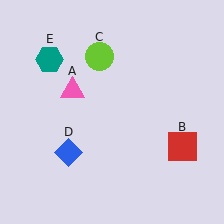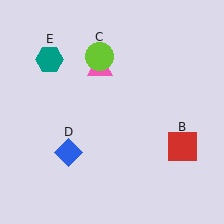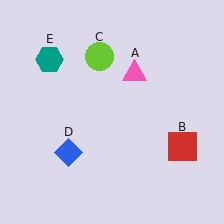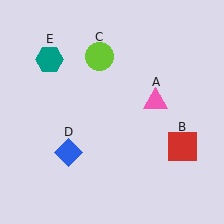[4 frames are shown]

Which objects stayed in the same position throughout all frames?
Red square (object B) and lime circle (object C) and blue diamond (object D) and teal hexagon (object E) remained stationary.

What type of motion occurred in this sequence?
The pink triangle (object A) rotated clockwise around the center of the scene.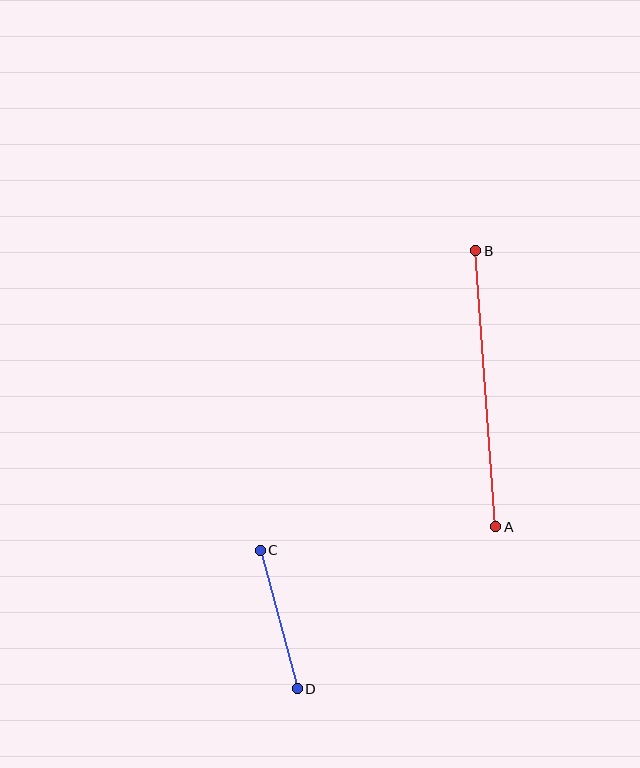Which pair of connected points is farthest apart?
Points A and B are farthest apart.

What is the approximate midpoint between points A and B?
The midpoint is at approximately (486, 389) pixels.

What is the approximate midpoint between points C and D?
The midpoint is at approximately (279, 620) pixels.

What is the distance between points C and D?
The distance is approximately 143 pixels.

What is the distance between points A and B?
The distance is approximately 277 pixels.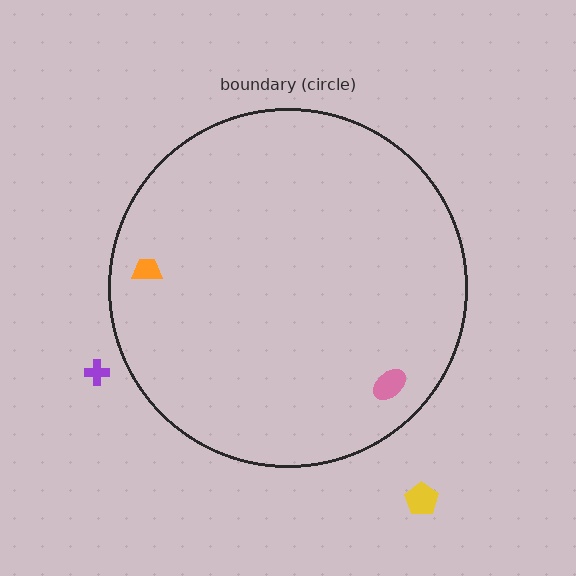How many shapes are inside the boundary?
2 inside, 2 outside.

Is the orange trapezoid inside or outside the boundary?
Inside.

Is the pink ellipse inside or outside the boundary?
Inside.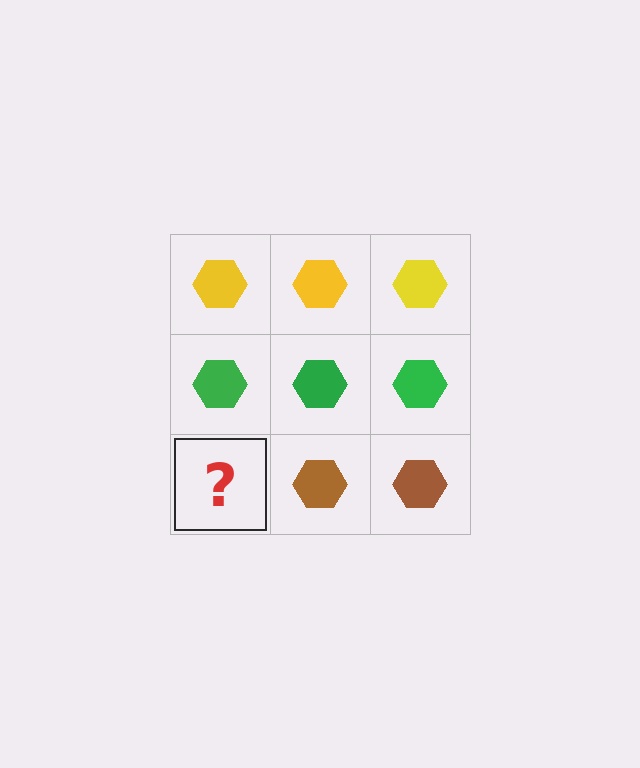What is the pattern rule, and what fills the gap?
The rule is that each row has a consistent color. The gap should be filled with a brown hexagon.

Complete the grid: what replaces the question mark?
The question mark should be replaced with a brown hexagon.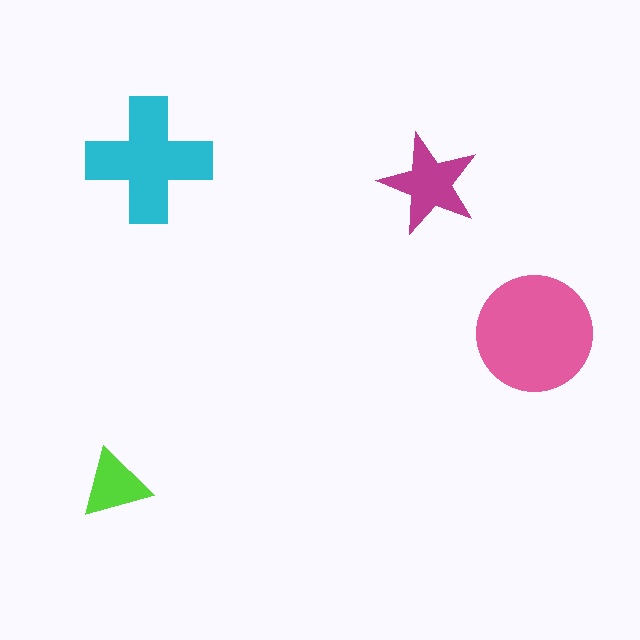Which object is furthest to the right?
The pink circle is rightmost.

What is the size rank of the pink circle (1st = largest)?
1st.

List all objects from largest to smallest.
The pink circle, the cyan cross, the magenta star, the lime triangle.